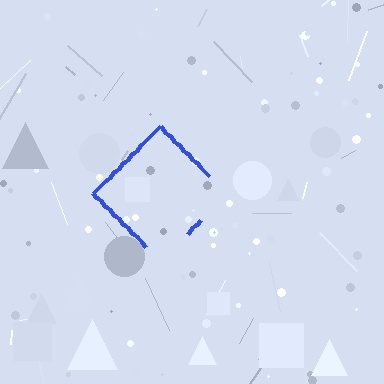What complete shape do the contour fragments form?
The contour fragments form a diamond.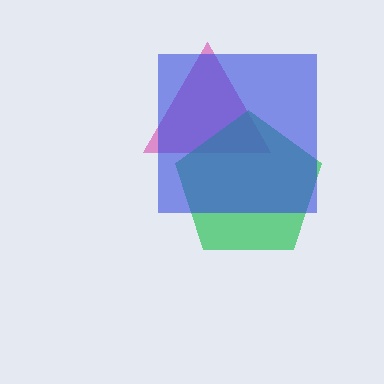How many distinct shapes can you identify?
There are 3 distinct shapes: a pink triangle, a green pentagon, a blue square.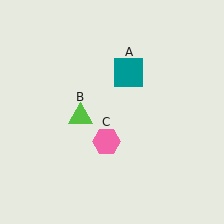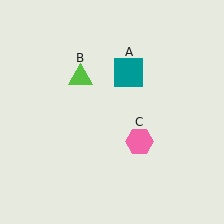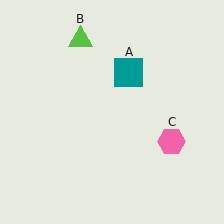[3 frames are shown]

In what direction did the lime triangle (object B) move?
The lime triangle (object B) moved up.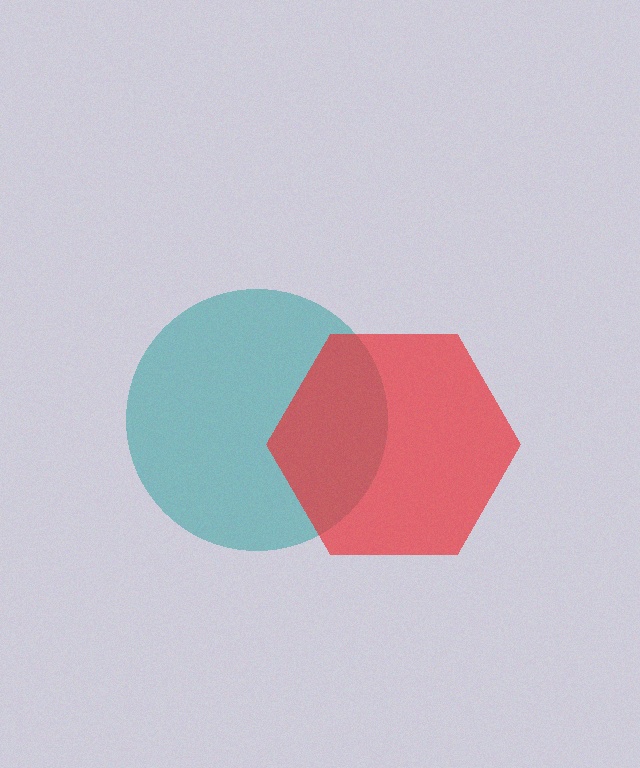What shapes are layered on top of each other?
The layered shapes are: a teal circle, a red hexagon.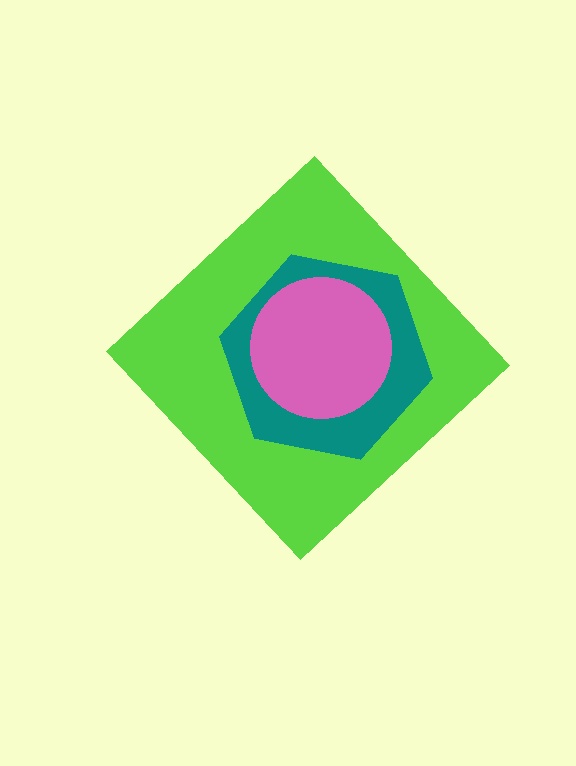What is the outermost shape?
The lime diamond.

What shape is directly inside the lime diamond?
The teal hexagon.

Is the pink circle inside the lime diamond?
Yes.